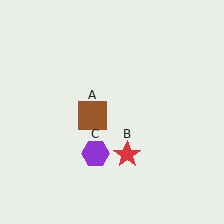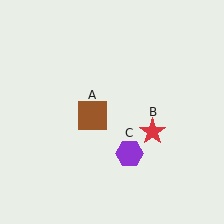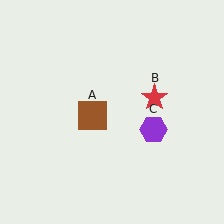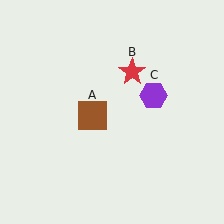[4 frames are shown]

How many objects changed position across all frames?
2 objects changed position: red star (object B), purple hexagon (object C).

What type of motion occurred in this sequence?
The red star (object B), purple hexagon (object C) rotated counterclockwise around the center of the scene.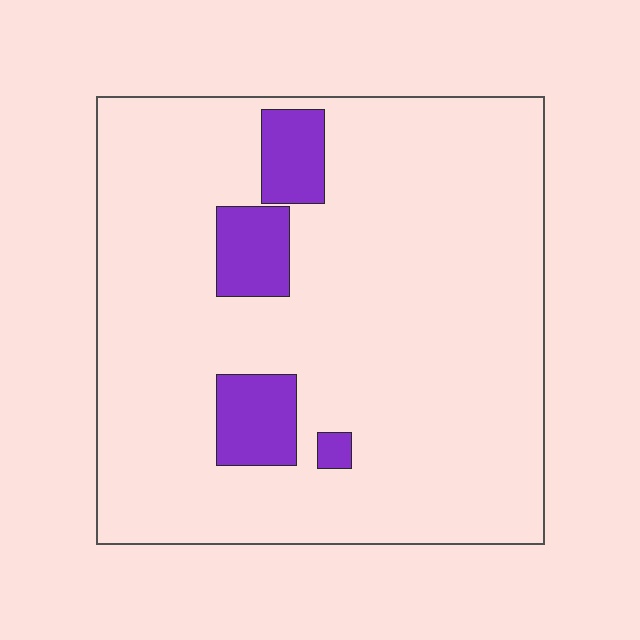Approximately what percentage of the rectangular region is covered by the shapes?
Approximately 10%.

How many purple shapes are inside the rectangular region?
4.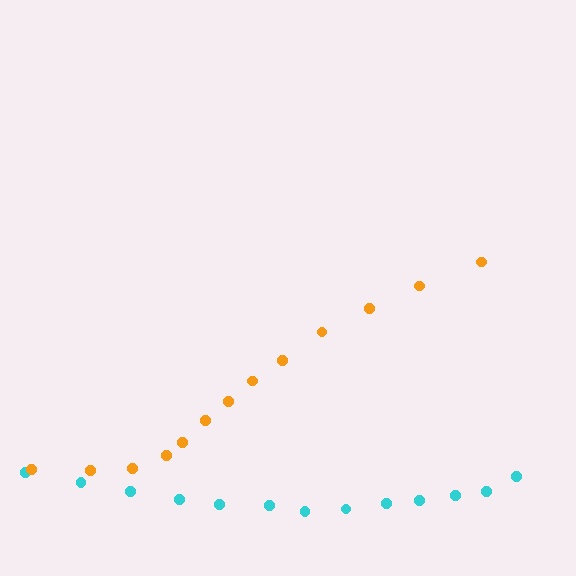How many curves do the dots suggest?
There are 2 distinct paths.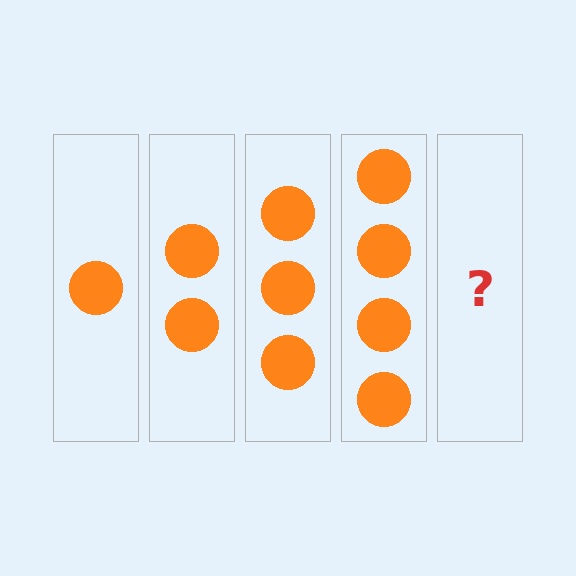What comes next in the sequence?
The next element should be 5 circles.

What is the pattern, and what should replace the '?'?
The pattern is that each step adds one more circle. The '?' should be 5 circles.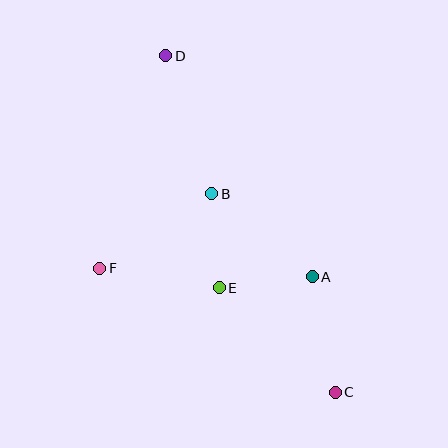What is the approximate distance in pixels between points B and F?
The distance between B and F is approximately 135 pixels.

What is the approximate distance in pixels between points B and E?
The distance between B and E is approximately 94 pixels.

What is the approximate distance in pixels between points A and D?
The distance between A and D is approximately 265 pixels.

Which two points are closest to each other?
Points A and E are closest to each other.